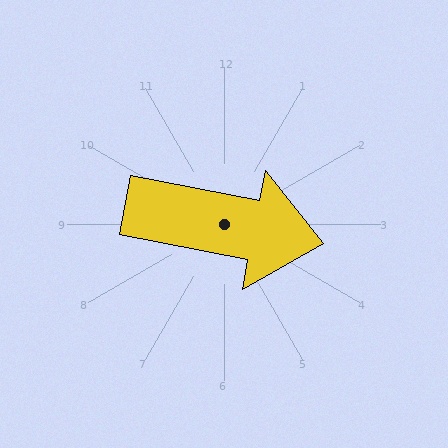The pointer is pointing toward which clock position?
Roughly 3 o'clock.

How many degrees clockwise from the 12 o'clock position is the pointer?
Approximately 101 degrees.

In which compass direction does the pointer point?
East.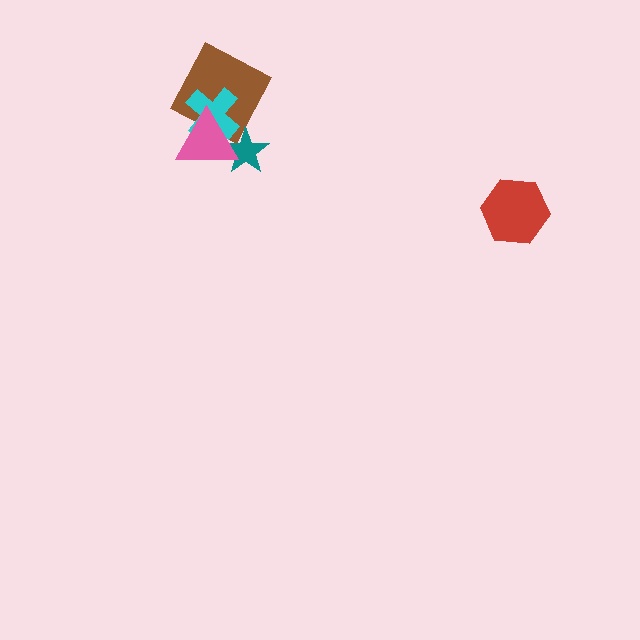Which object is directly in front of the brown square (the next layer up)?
The cyan cross is directly in front of the brown square.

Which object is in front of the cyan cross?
The pink triangle is in front of the cyan cross.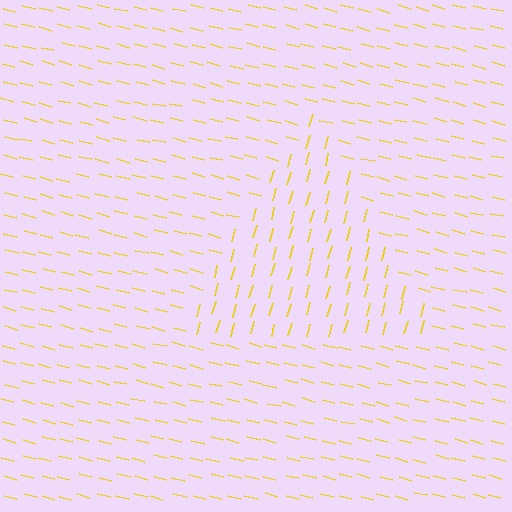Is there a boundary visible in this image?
Yes, there is a texture boundary formed by a change in line orientation.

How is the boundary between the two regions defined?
The boundary is defined purely by a change in line orientation (approximately 90 degrees difference). All lines are the same color and thickness.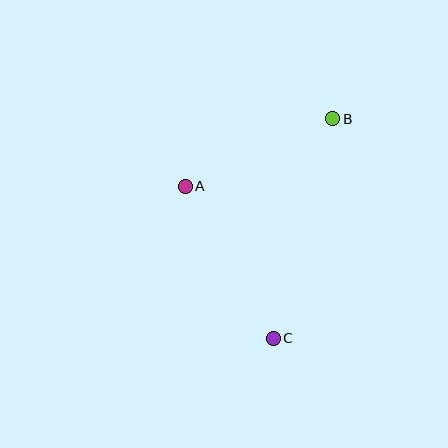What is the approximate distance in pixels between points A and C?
The distance between A and C is approximately 176 pixels.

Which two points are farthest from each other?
Points B and C are farthest from each other.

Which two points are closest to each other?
Points A and B are closest to each other.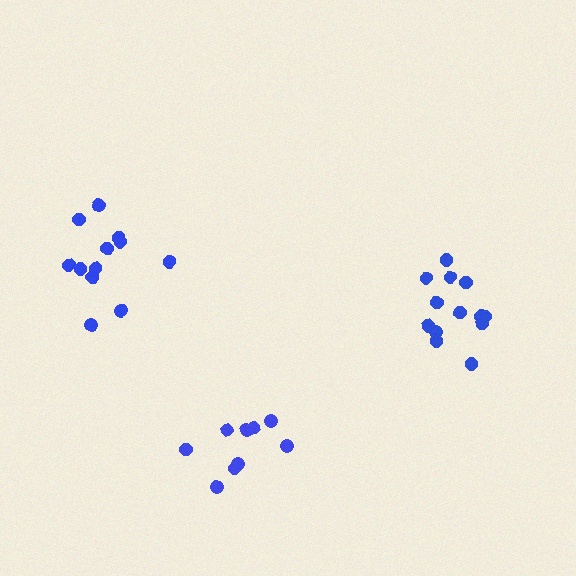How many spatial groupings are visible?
There are 3 spatial groupings.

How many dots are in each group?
Group 1: 13 dots, Group 2: 9 dots, Group 3: 12 dots (34 total).